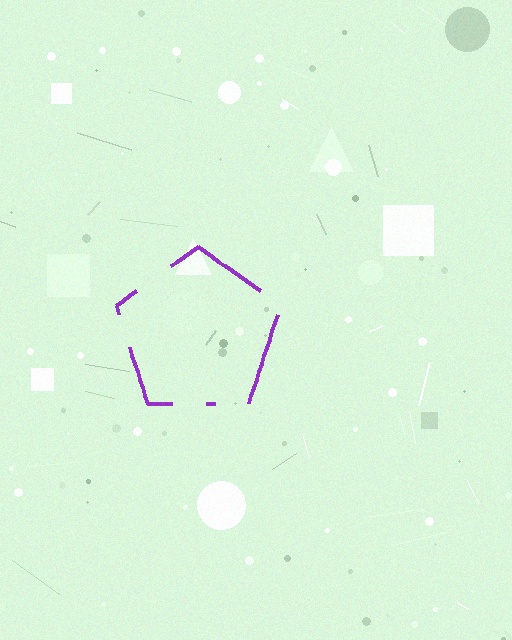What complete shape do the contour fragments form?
The contour fragments form a pentagon.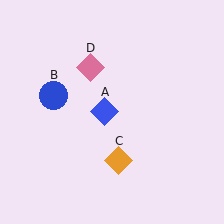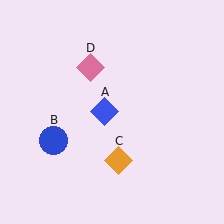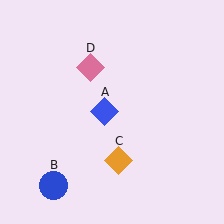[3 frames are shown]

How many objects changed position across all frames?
1 object changed position: blue circle (object B).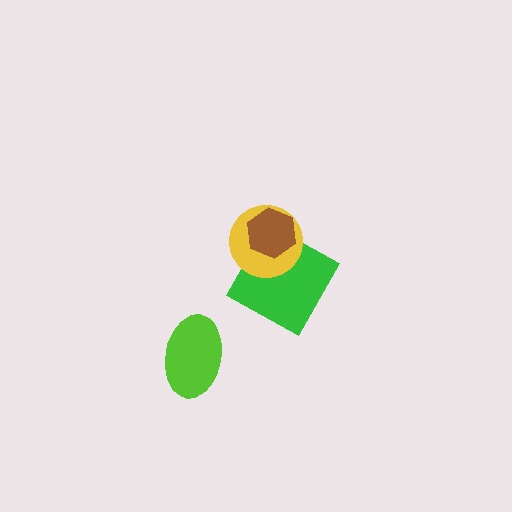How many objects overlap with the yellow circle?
2 objects overlap with the yellow circle.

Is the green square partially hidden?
Yes, it is partially covered by another shape.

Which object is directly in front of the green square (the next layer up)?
The yellow circle is directly in front of the green square.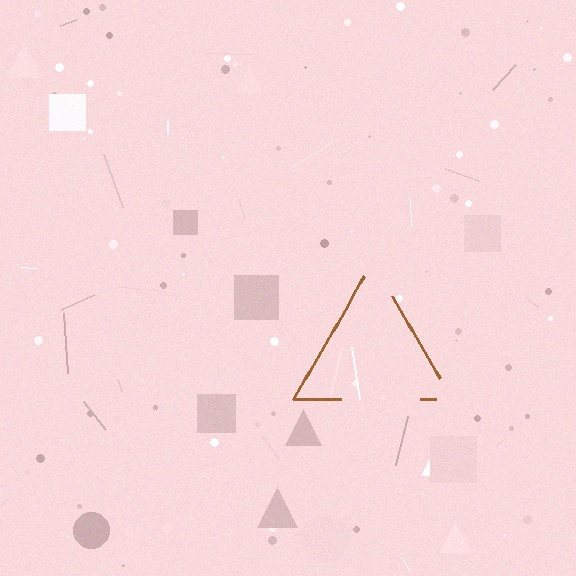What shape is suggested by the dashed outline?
The dashed outline suggests a triangle.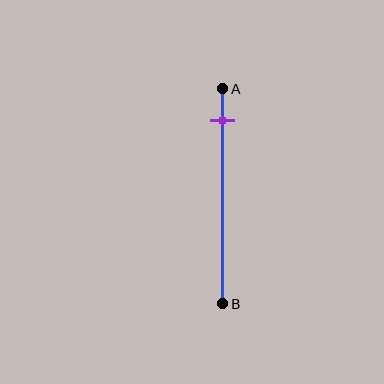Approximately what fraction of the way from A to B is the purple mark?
The purple mark is approximately 15% of the way from A to B.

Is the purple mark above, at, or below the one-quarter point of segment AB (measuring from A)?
The purple mark is above the one-quarter point of segment AB.